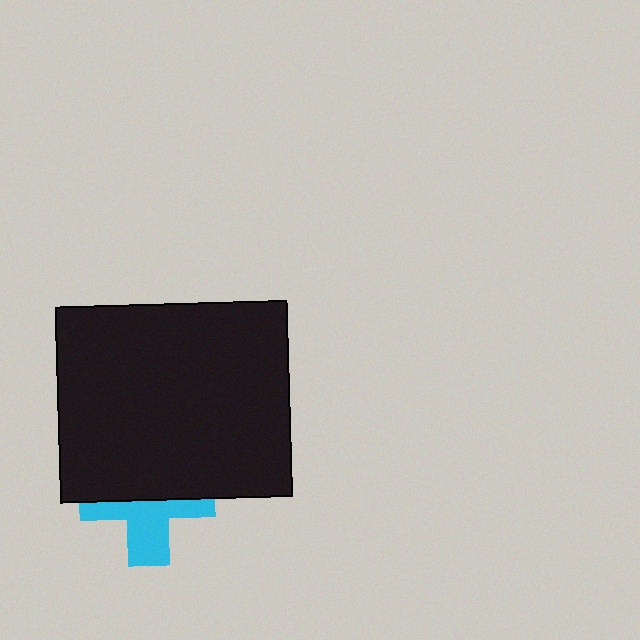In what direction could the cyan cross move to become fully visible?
The cyan cross could move down. That would shift it out from behind the black rectangle entirely.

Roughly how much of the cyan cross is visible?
About half of it is visible (roughly 46%).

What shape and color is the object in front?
The object in front is a black rectangle.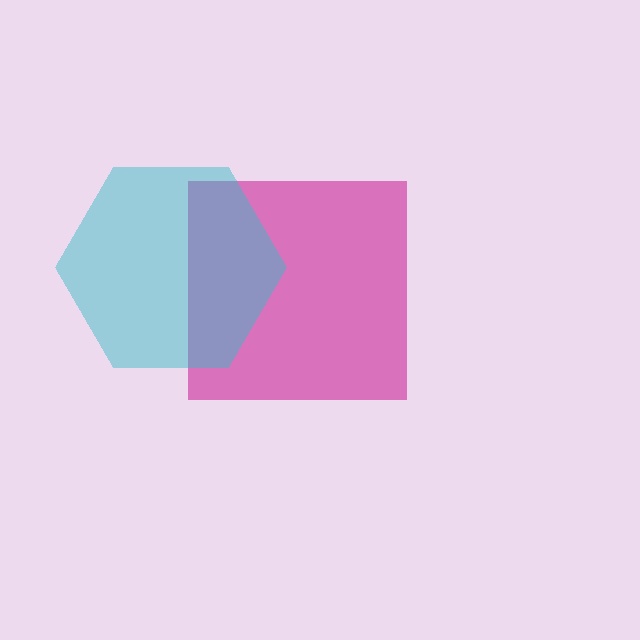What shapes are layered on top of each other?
The layered shapes are: a magenta square, a cyan hexagon.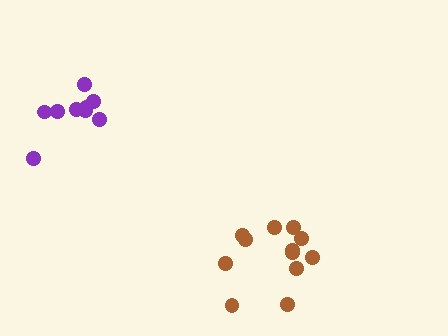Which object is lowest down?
The brown cluster is bottommost.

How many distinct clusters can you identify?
There are 2 distinct clusters.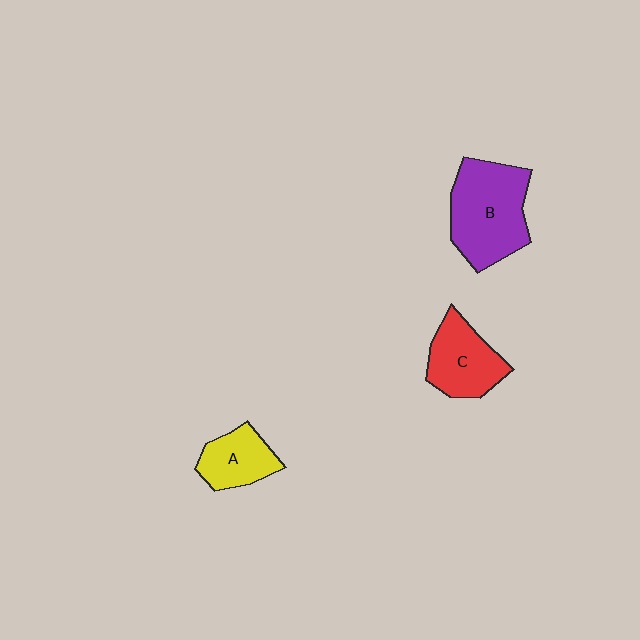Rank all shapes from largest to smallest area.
From largest to smallest: B (purple), C (red), A (yellow).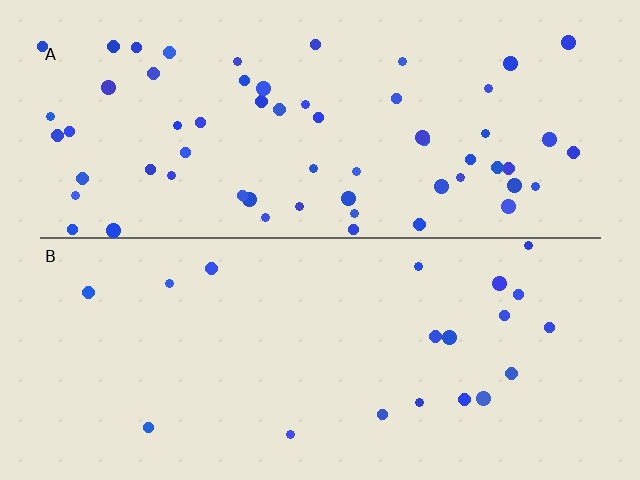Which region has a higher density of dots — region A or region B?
A (the top).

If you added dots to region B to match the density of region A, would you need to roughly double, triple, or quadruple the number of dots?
Approximately triple.